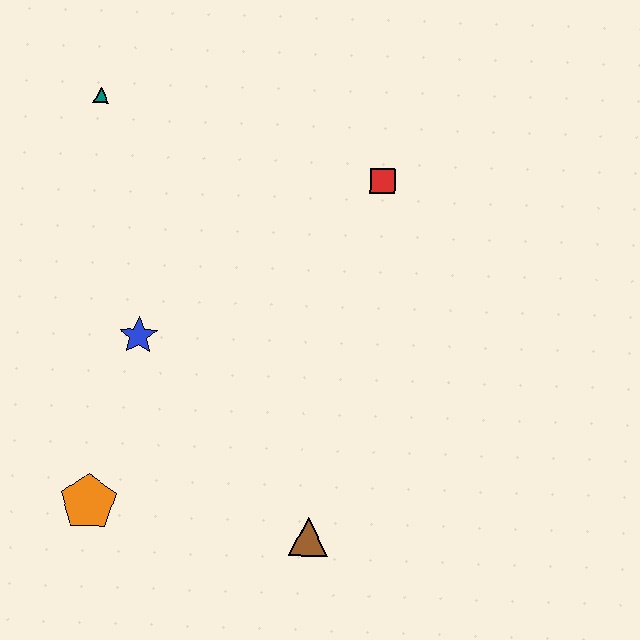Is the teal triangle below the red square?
No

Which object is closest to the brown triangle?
The orange pentagon is closest to the brown triangle.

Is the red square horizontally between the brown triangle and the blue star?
No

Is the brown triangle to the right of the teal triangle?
Yes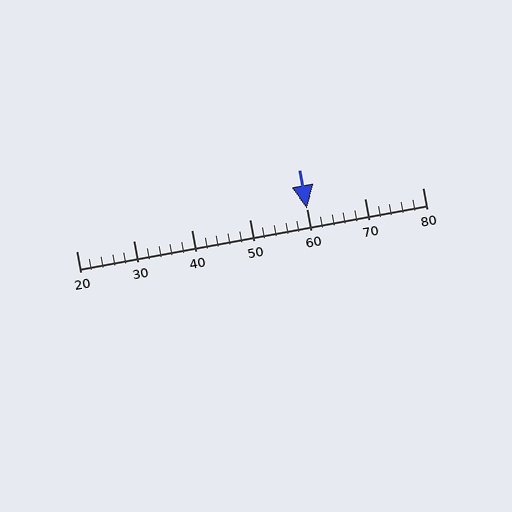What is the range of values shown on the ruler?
The ruler shows values from 20 to 80.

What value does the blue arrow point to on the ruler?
The blue arrow points to approximately 60.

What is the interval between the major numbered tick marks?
The major tick marks are spaced 10 units apart.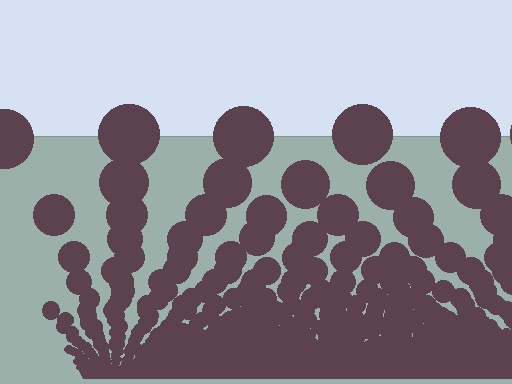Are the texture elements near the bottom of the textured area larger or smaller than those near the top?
Smaller. The gradient is inverted — elements near the bottom are smaller and denser.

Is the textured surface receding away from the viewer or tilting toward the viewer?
The surface appears to tilt toward the viewer. Texture elements get larger and sparser toward the top.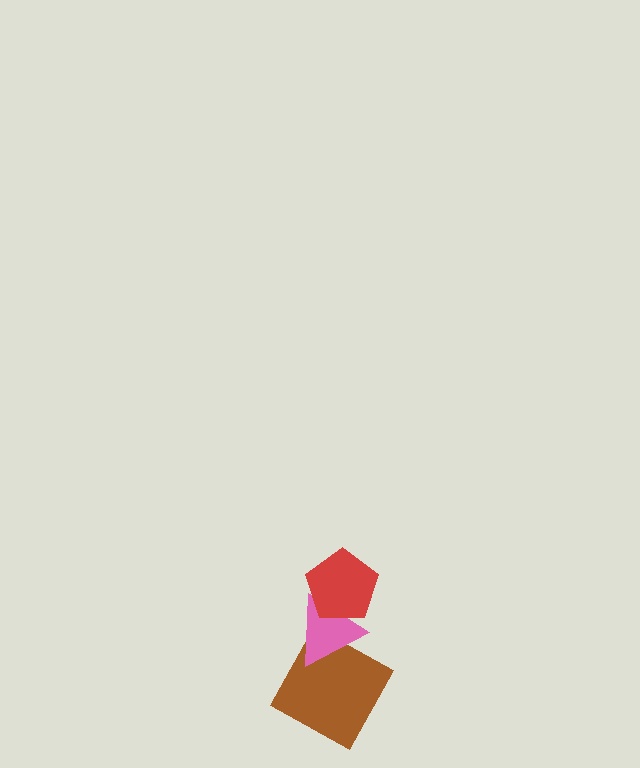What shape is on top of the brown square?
The pink triangle is on top of the brown square.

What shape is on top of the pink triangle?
The red pentagon is on top of the pink triangle.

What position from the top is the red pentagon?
The red pentagon is 1st from the top.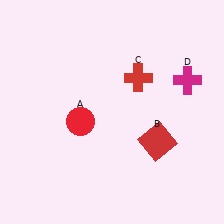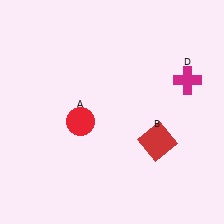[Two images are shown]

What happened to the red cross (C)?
The red cross (C) was removed in Image 2. It was in the top-right area of Image 1.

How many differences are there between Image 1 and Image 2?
There is 1 difference between the two images.